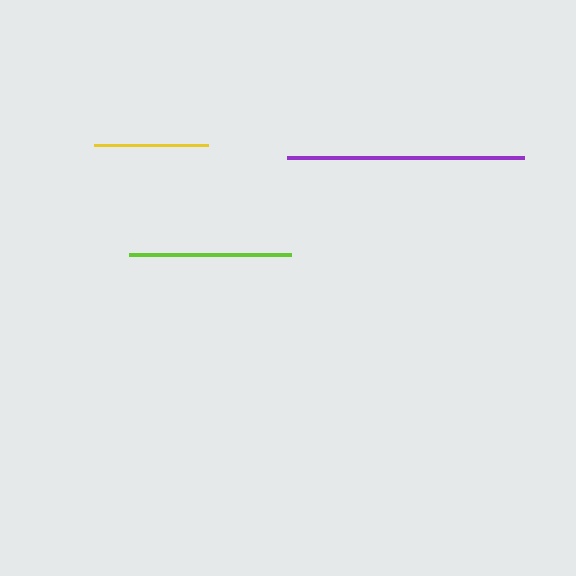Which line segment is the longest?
The purple line is the longest at approximately 238 pixels.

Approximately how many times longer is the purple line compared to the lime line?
The purple line is approximately 1.5 times the length of the lime line.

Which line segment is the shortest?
The yellow line is the shortest at approximately 114 pixels.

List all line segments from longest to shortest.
From longest to shortest: purple, lime, yellow.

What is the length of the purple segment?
The purple segment is approximately 238 pixels long.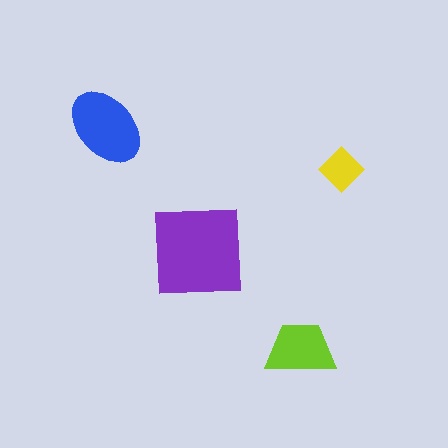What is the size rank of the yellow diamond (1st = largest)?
4th.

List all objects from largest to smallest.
The purple square, the blue ellipse, the lime trapezoid, the yellow diamond.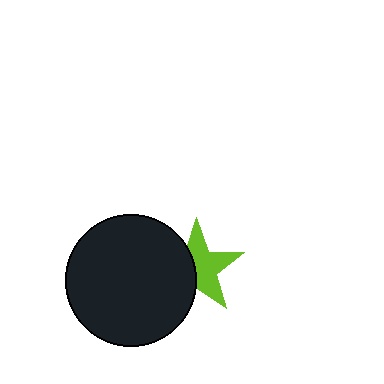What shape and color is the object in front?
The object in front is a black circle.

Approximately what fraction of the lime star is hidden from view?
Roughly 42% of the lime star is hidden behind the black circle.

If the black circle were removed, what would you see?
You would see the complete lime star.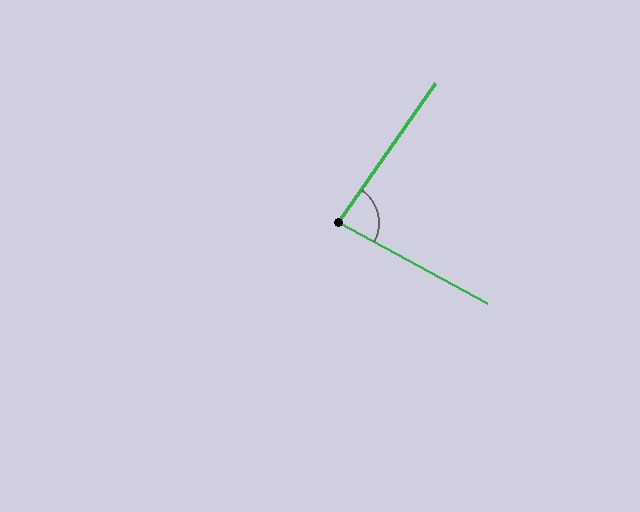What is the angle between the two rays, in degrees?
Approximately 83 degrees.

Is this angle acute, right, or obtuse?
It is acute.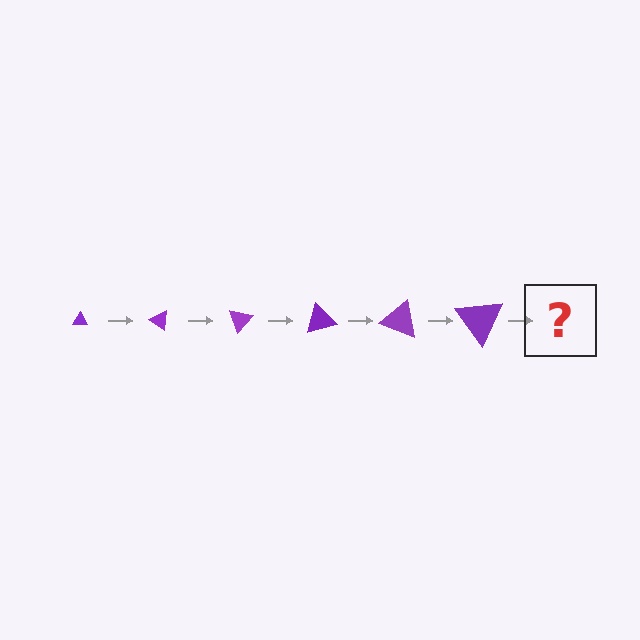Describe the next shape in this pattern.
It should be a triangle, larger than the previous one and rotated 210 degrees from the start.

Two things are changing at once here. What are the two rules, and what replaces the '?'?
The two rules are that the triangle grows larger each step and it rotates 35 degrees each step. The '?' should be a triangle, larger than the previous one and rotated 210 degrees from the start.